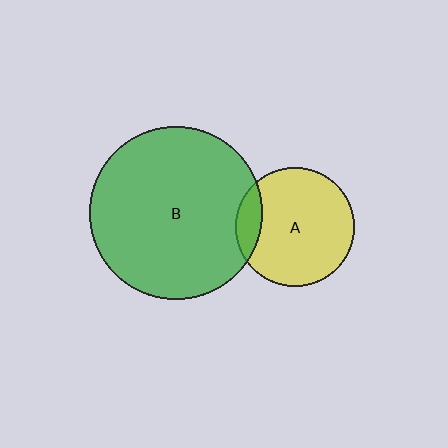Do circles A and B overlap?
Yes.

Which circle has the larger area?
Circle B (green).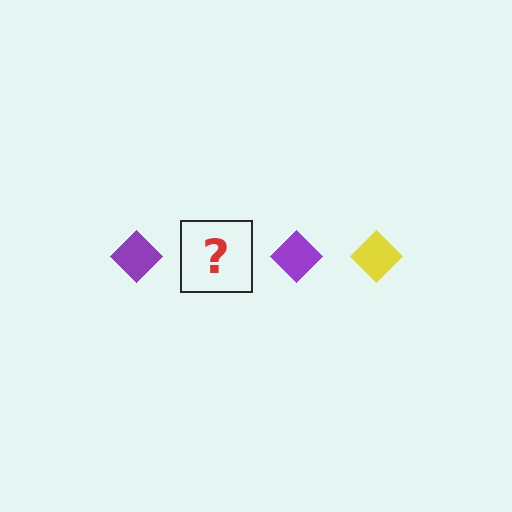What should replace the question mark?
The question mark should be replaced with a yellow diamond.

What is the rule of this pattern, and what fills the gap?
The rule is that the pattern cycles through purple, yellow diamonds. The gap should be filled with a yellow diamond.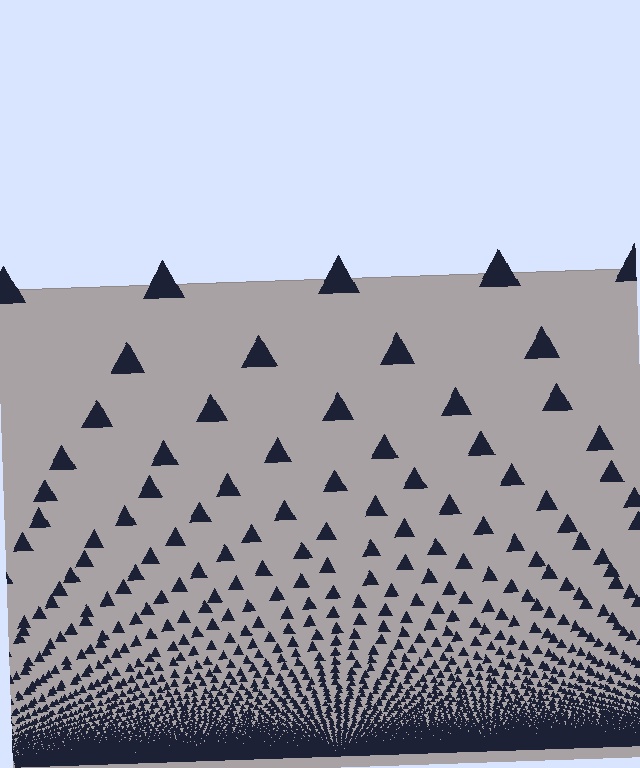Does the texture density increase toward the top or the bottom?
Density increases toward the bottom.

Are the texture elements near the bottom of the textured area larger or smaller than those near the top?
Smaller. The gradient is inverted — elements near the bottom are smaller and denser.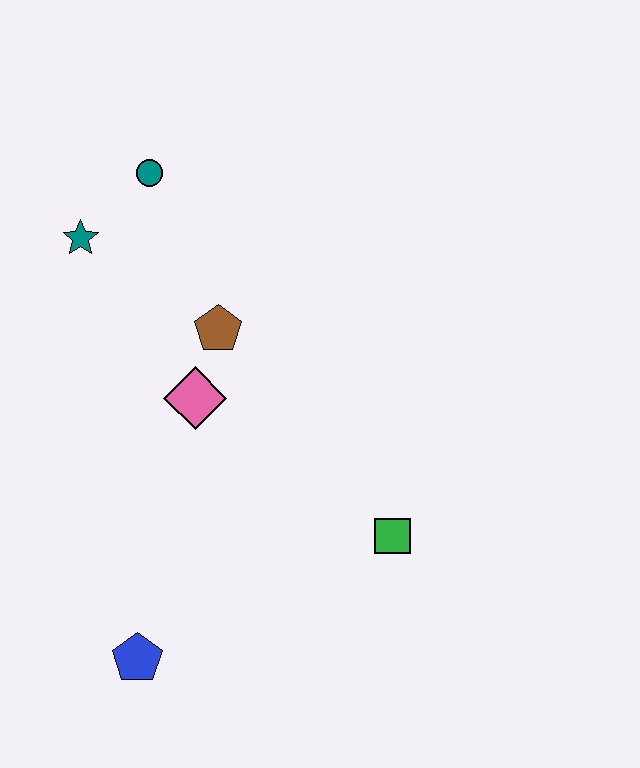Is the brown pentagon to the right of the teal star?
Yes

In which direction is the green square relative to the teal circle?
The green square is below the teal circle.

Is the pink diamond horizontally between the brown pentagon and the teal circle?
Yes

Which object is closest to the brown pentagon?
The pink diamond is closest to the brown pentagon.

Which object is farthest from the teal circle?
The blue pentagon is farthest from the teal circle.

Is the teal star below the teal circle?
Yes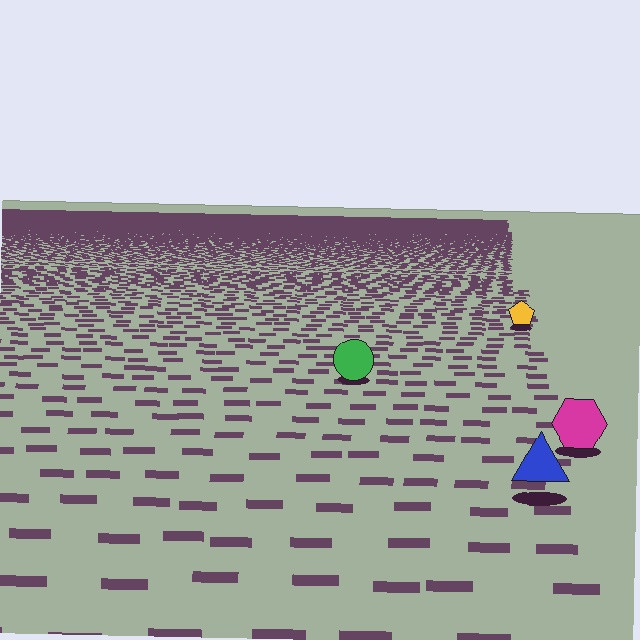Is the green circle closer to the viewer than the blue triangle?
No. The blue triangle is closer — you can tell from the texture gradient: the ground texture is coarser near it.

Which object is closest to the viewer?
The blue triangle is closest. The texture marks near it are larger and more spread out.